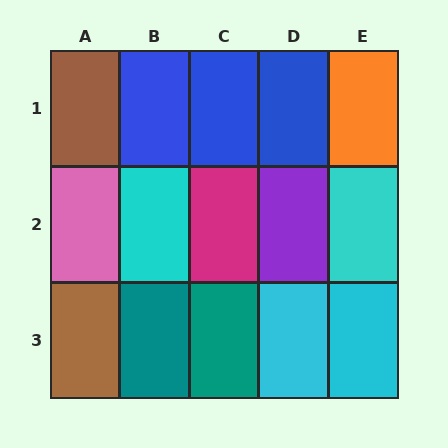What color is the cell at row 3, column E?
Cyan.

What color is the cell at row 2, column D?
Purple.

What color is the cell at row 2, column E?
Cyan.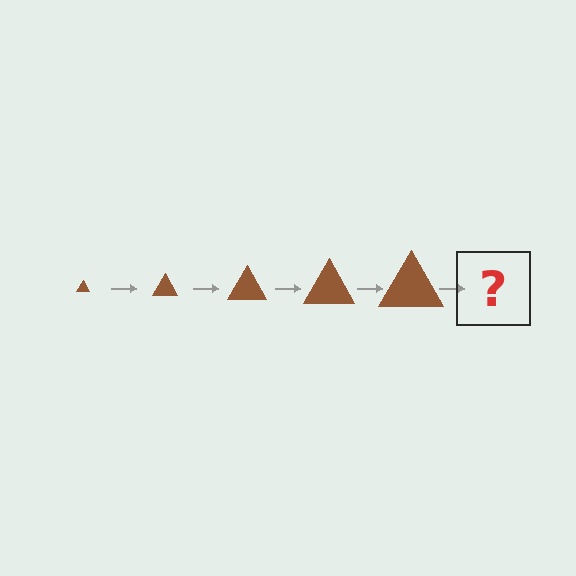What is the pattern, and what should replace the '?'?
The pattern is that the triangle gets progressively larger each step. The '?' should be a brown triangle, larger than the previous one.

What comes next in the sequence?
The next element should be a brown triangle, larger than the previous one.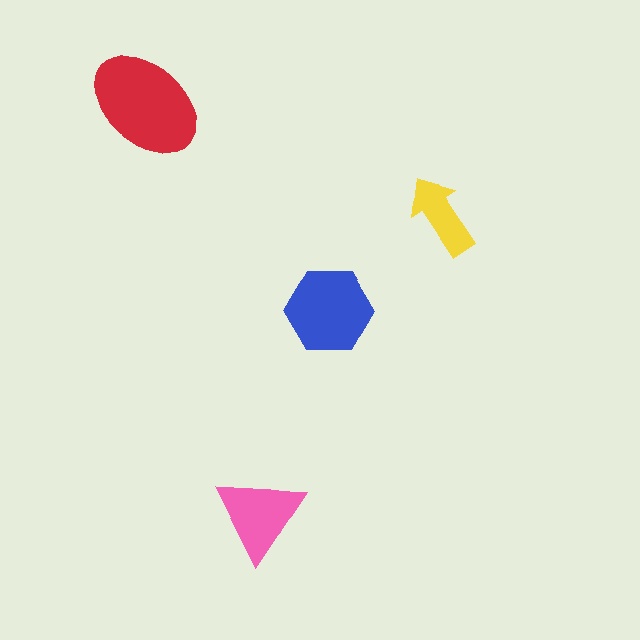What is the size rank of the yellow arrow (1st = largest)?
4th.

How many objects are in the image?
There are 4 objects in the image.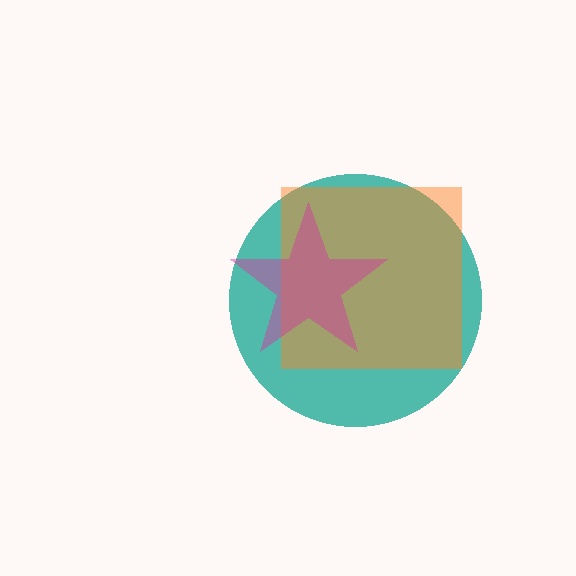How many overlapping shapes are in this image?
There are 3 overlapping shapes in the image.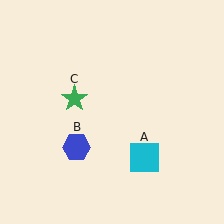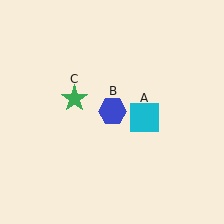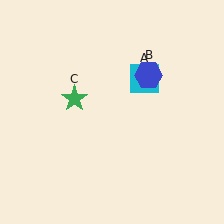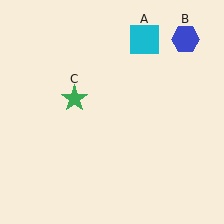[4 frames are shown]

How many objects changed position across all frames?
2 objects changed position: cyan square (object A), blue hexagon (object B).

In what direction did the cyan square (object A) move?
The cyan square (object A) moved up.